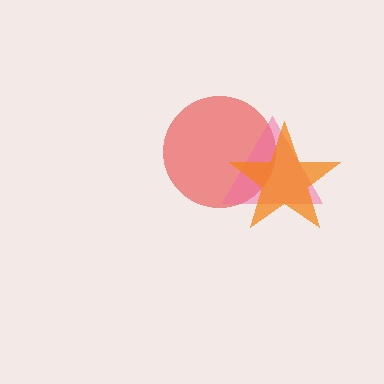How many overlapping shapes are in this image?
There are 3 overlapping shapes in the image.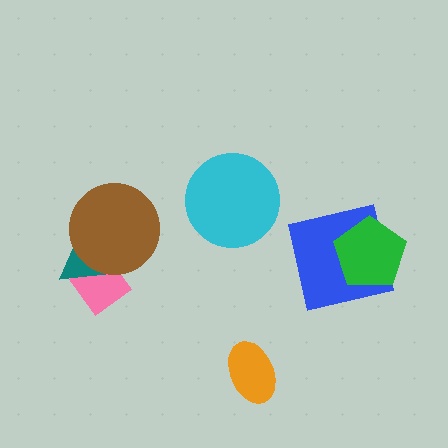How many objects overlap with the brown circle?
2 objects overlap with the brown circle.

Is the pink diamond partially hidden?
Yes, it is partially covered by another shape.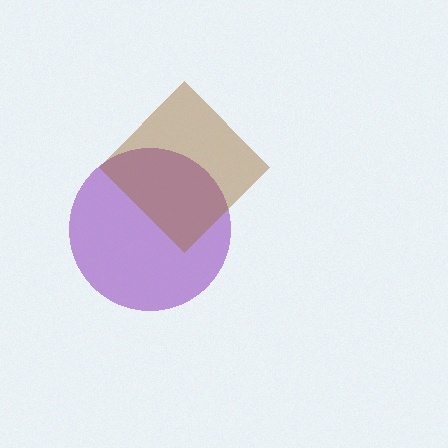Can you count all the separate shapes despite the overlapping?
Yes, there are 2 separate shapes.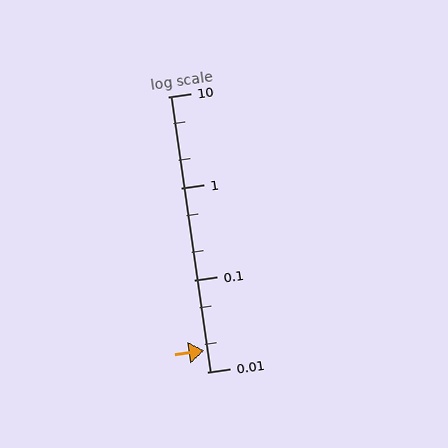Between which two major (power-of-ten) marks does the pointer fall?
The pointer is between 0.01 and 0.1.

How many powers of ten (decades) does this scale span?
The scale spans 3 decades, from 0.01 to 10.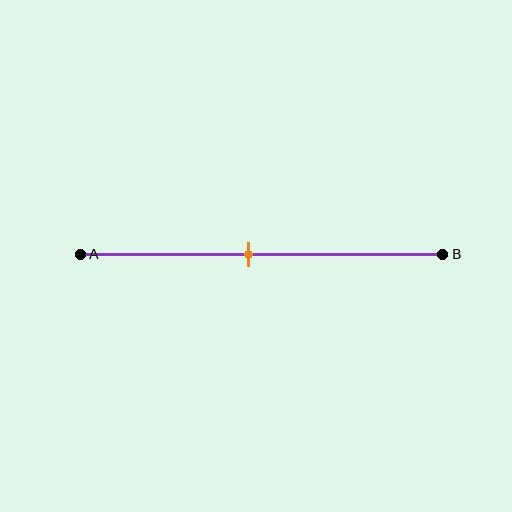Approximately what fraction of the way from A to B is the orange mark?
The orange mark is approximately 45% of the way from A to B.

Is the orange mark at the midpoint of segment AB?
No, the mark is at about 45% from A, not at the 50% midpoint.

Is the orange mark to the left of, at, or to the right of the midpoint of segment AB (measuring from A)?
The orange mark is to the left of the midpoint of segment AB.